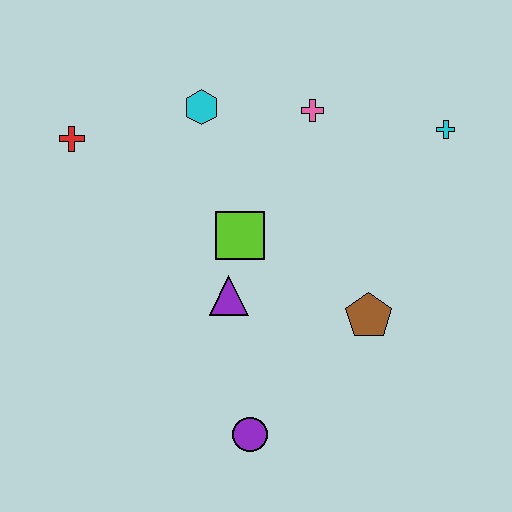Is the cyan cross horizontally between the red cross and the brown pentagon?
No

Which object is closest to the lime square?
The purple triangle is closest to the lime square.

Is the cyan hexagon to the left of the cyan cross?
Yes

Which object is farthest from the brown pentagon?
The red cross is farthest from the brown pentagon.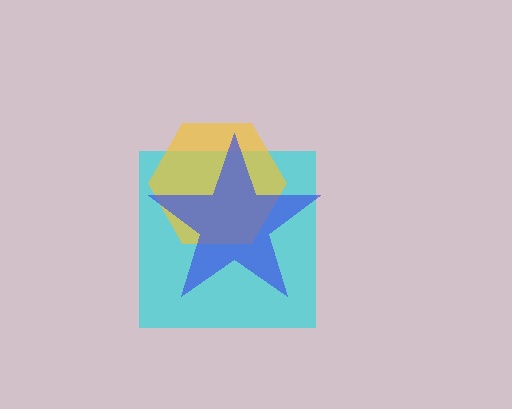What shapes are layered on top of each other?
The layered shapes are: a cyan square, a yellow hexagon, a blue star.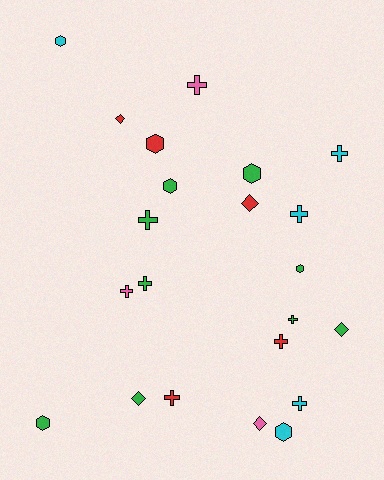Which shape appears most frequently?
Cross, with 10 objects.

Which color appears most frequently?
Green, with 9 objects.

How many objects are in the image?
There are 22 objects.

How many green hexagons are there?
There are 4 green hexagons.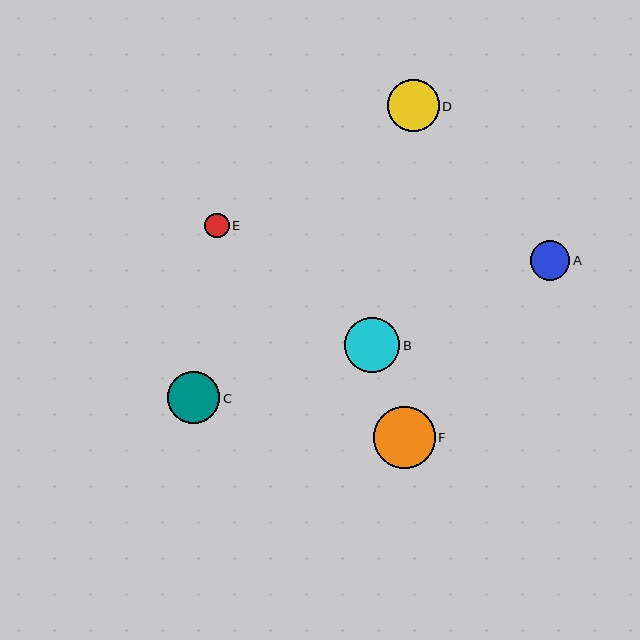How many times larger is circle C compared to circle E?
Circle C is approximately 2.2 times the size of circle E.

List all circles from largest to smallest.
From largest to smallest: F, B, C, D, A, E.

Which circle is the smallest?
Circle E is the smallest with a size of approximately 24 pixels.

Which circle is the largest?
Circle F is the largest with a size of approximately 62 pixels.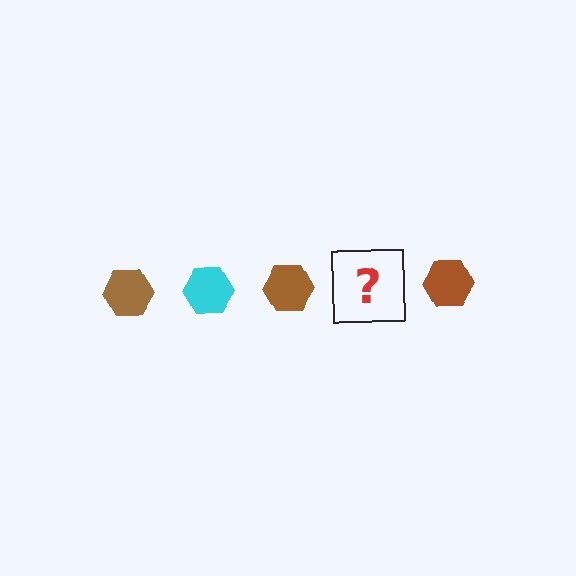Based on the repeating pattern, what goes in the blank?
The blank should be a cyan hexagon.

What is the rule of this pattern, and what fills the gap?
The rule is that the pattern cycles through brown, cyan hexagons. The gap should be filled with a cyan hexagon.